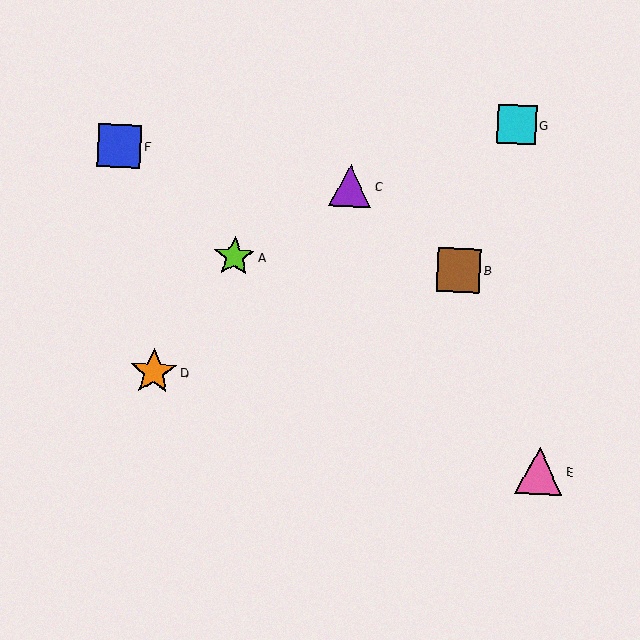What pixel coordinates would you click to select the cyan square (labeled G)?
Click at (517, 125) to select the cyan square G.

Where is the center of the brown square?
The center of the brown square is at (459, 270).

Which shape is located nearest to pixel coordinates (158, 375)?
The orange star (labeled D) at (153, 372) is nearest to that location.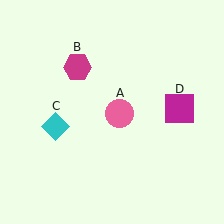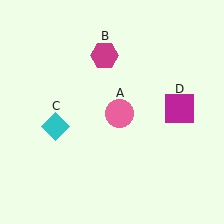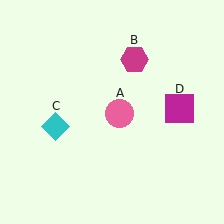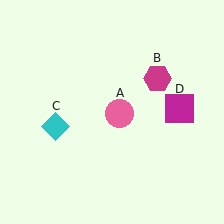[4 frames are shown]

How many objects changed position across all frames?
1 object changed position: magenta hexagon (object B).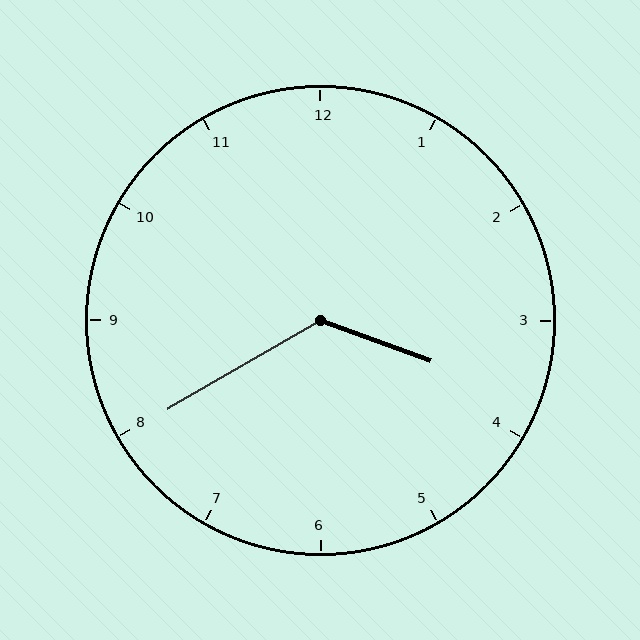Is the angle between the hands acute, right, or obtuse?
It is obtuse.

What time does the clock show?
3:40.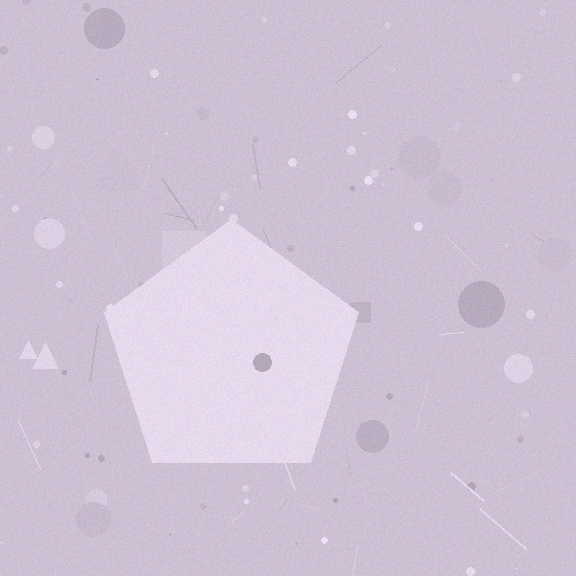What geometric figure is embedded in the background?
A pentagon is embedded in the background.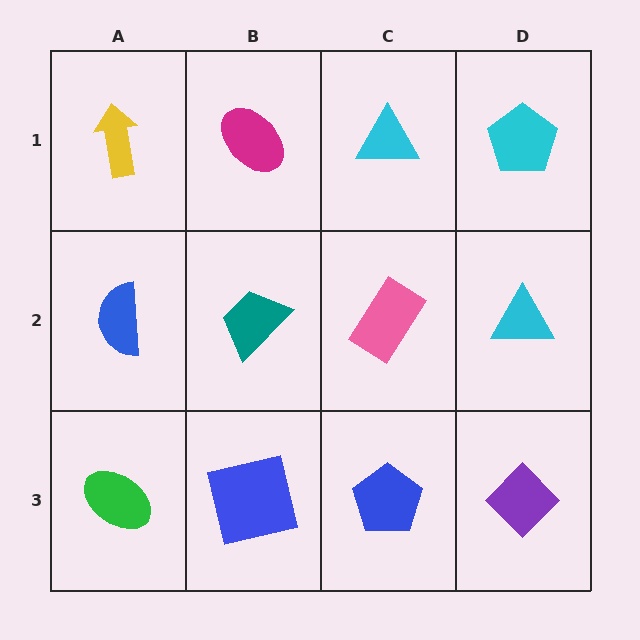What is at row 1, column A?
A yellow arrow.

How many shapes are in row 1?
4 shapes.